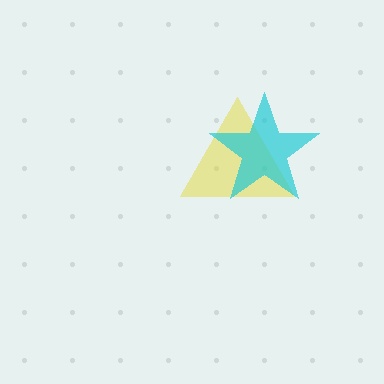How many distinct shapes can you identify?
There are 2 distinct shapes: a yellow triangle, a cyan star.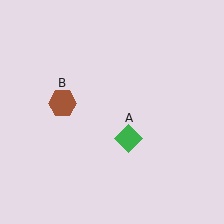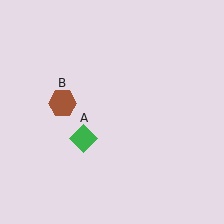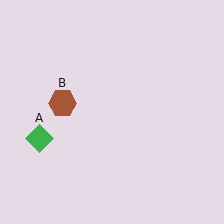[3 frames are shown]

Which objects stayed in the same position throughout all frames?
Brown hexagon (object B) remained stationary.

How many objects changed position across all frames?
1 object changed position: green diamond (object A).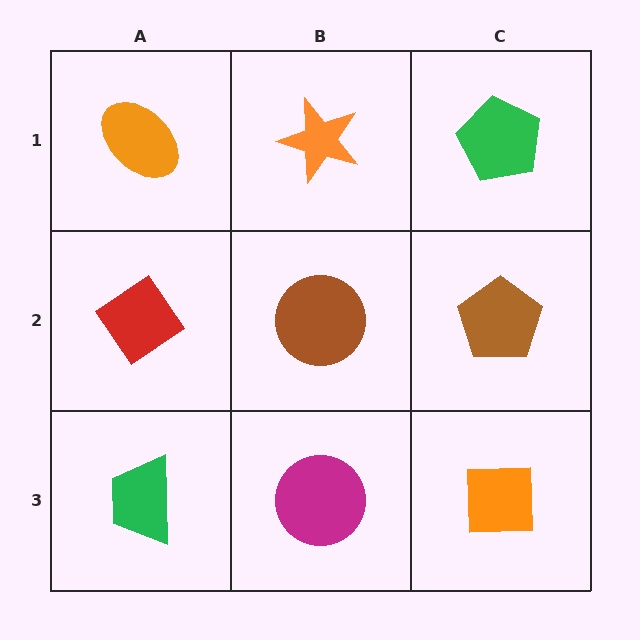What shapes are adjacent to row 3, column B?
A brown circle (row 2, column B), a green trapezoid (row 3, column A), an orange square (row 3, column C).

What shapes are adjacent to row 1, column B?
A brown circle (row 2, column B), an orange ellipse (row 1, column A), a green pentagon (row 1, column C).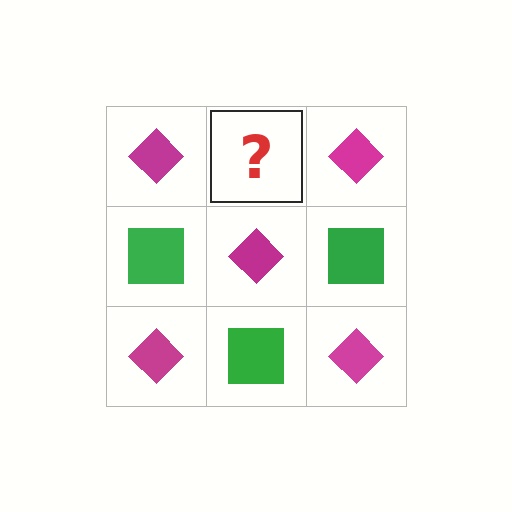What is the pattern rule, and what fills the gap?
The rule is that it alternates magenta diamond and green square in a checkerboard pattern. The gap should be filled with a green square.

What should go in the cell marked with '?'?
The missing cell should contain a green square.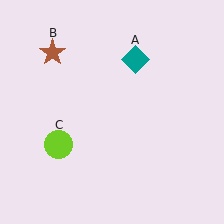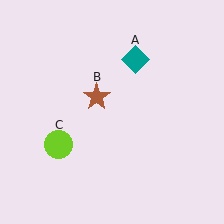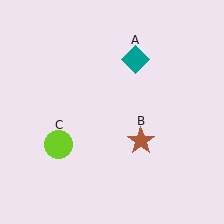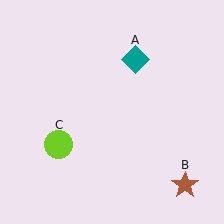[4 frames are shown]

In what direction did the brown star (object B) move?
The brown star (object B) moved down and to the right.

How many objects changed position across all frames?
1 object changed position: brown star (object B).